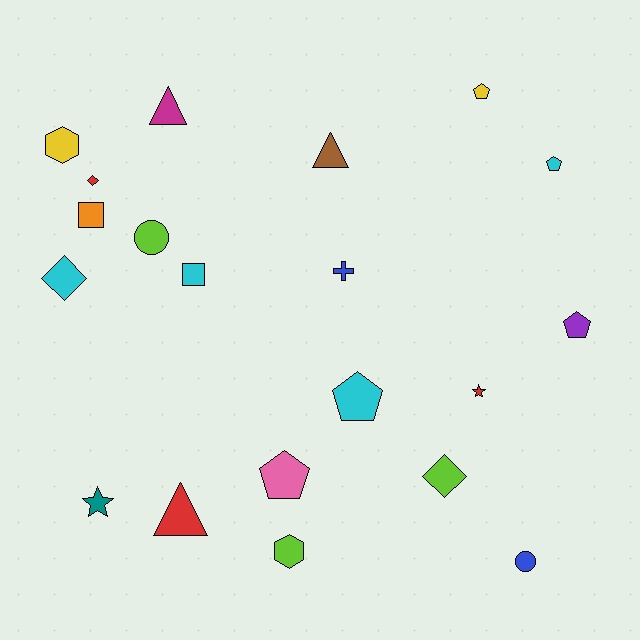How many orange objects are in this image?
There is 1 orange object.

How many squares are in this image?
There are 2 squares.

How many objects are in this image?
There are 20 objects.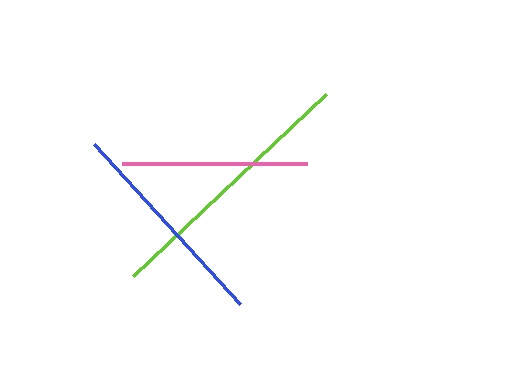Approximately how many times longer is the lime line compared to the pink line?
The lime line is approximately 1.4 times the length of the pink line.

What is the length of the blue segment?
The blue segment is approximately 216 pixels long.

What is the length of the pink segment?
The pink segment is approximately 185 pixels long.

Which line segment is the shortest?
The pink line is the shortest at approximately 185 pixels.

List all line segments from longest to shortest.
From longest to shortest: lime, blue, pink.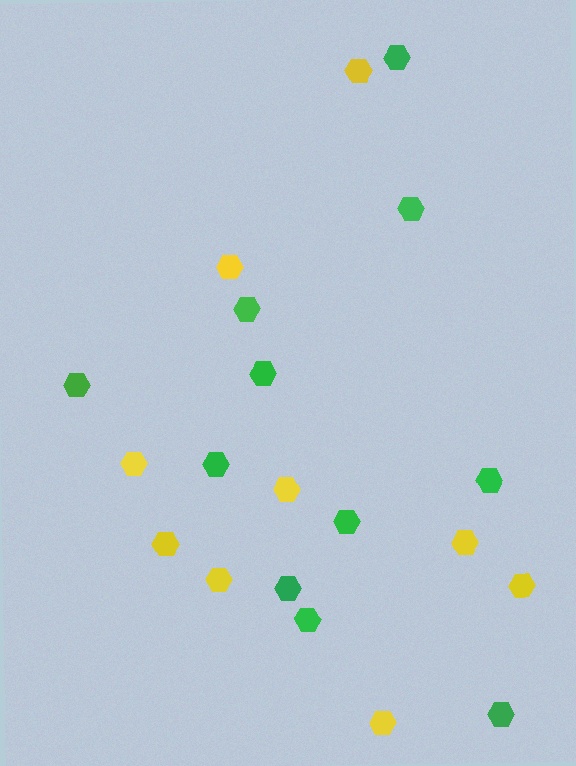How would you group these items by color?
There are 2 groups: one group of green hexagons (11) and one group of yellow hexagons (9).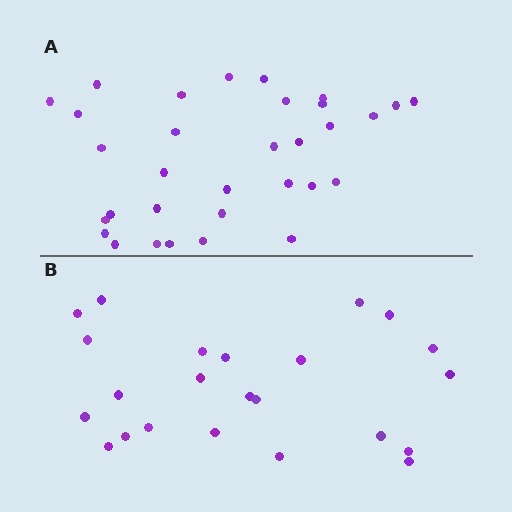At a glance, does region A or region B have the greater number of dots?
Region A (the top region) has more dots.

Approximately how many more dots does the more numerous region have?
Region A has roughly 8 or so more dots than region B.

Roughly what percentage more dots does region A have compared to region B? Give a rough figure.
About 40% more.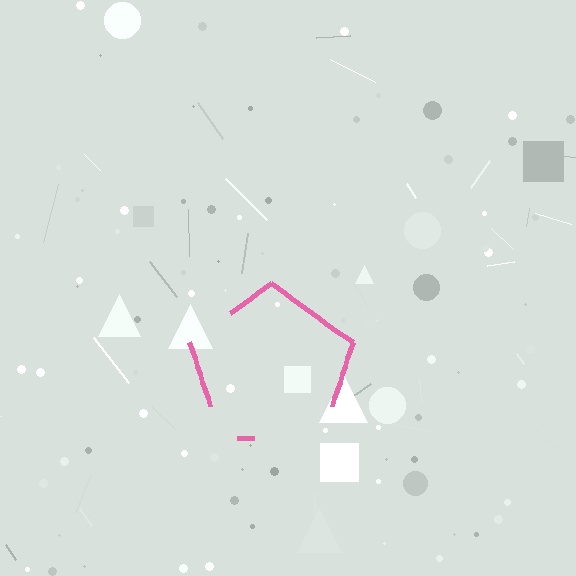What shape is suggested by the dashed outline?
The dashed outline suggests a pentagon.